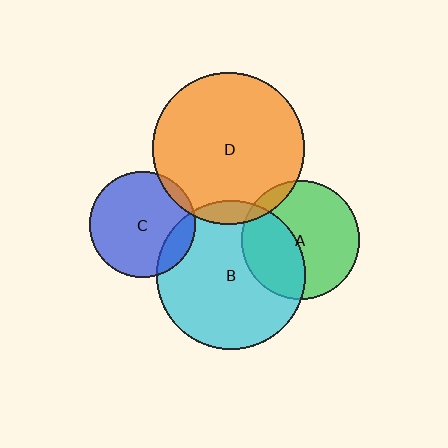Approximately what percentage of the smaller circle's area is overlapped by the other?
Approximately 40%.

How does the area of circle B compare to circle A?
Approximately 1.6 times.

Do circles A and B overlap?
Yes.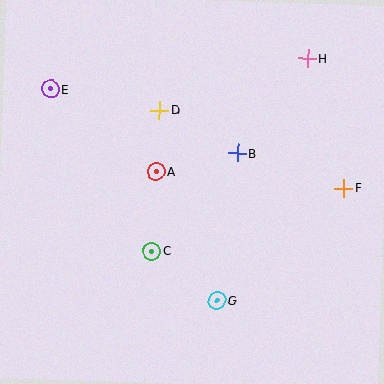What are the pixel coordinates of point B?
Point B is at (237, 153).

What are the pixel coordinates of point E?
Point E is at (50, 89).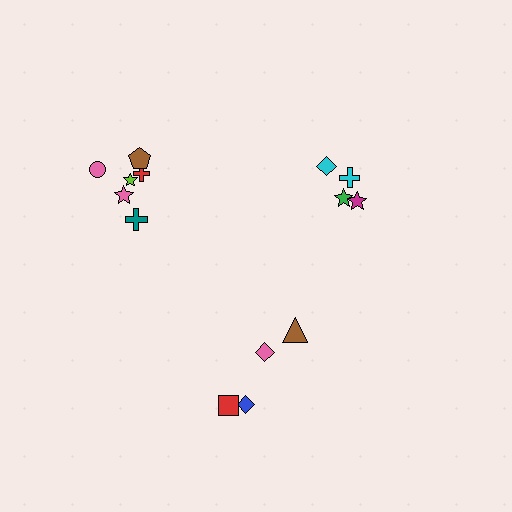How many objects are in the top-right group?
There are 4 objects.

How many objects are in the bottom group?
There are 4 objects.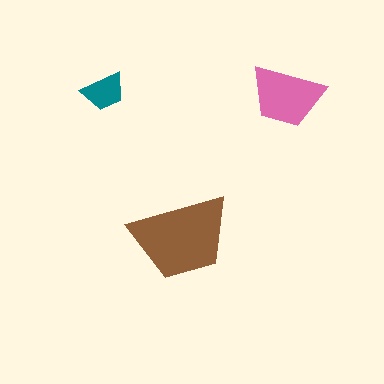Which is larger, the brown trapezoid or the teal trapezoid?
The brown one.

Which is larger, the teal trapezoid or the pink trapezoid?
The pink one.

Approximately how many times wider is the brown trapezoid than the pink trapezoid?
About 1.5 times wider.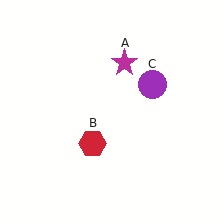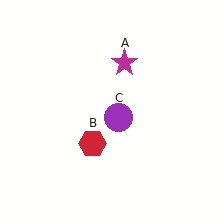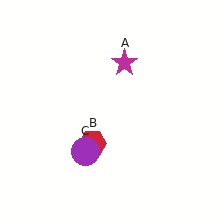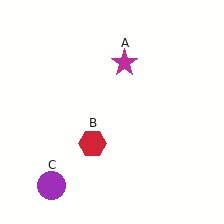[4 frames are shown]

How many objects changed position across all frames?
1 object changed position: purple circle (object C).